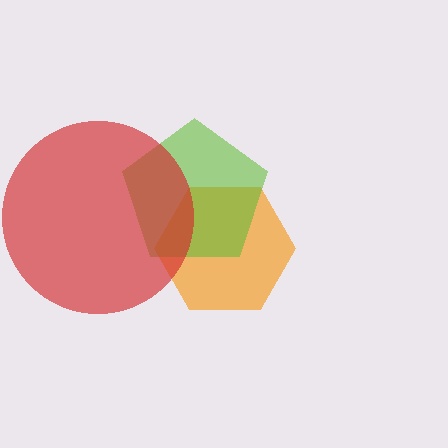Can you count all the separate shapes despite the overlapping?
Yes, there are 3 separate shapes.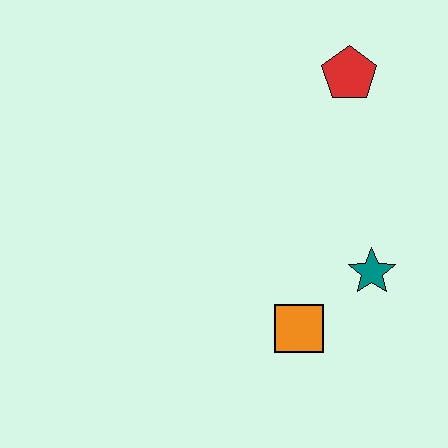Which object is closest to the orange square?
The teal star is closest to the orange square.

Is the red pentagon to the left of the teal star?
Yes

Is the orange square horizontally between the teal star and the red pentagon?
No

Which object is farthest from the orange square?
The red pentagon is farthest from the orange square.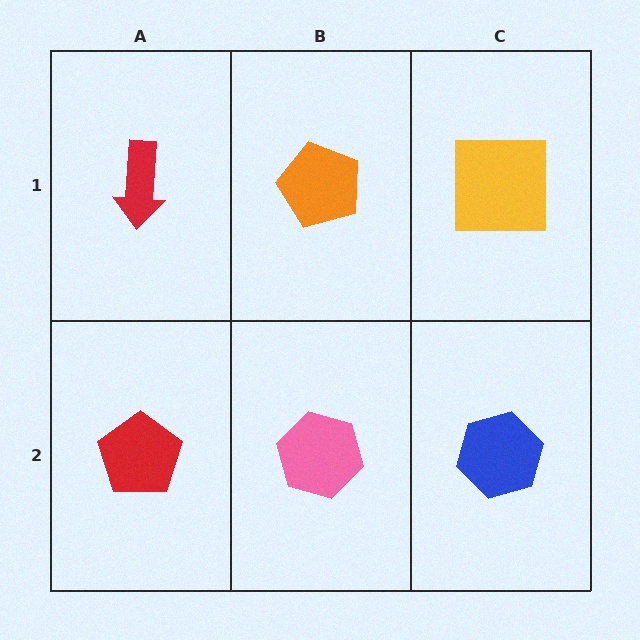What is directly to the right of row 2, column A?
A pink hexagon.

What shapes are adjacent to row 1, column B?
A pink hexagon (row 2, column B), a red arrow (row 1, column A), a yellow square (row 1, column C).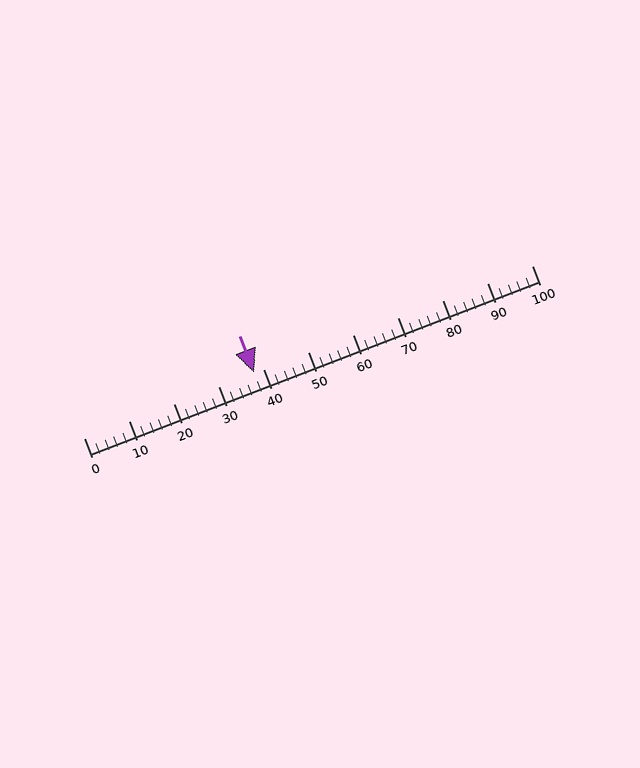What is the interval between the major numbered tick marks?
The major tick marks are spaced 10 units apart.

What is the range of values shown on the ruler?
The ruler shows values from 0 to 100.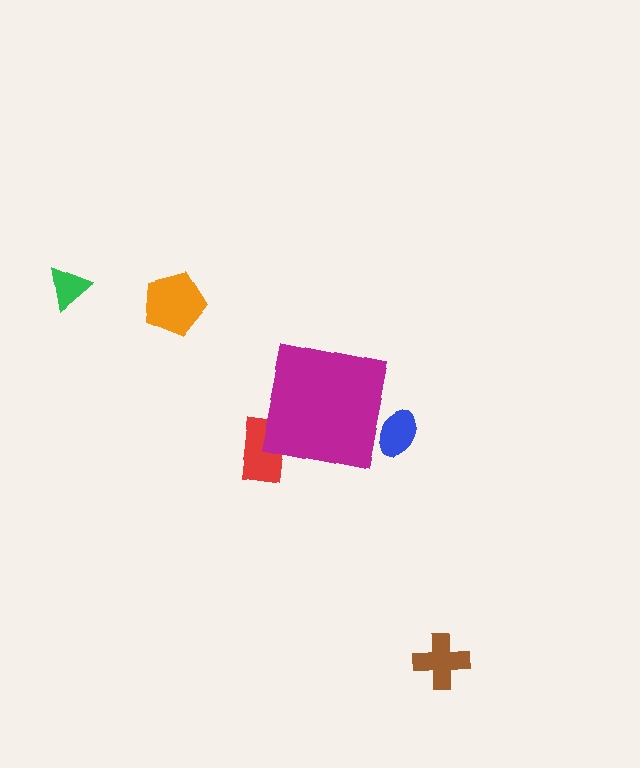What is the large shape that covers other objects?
A magenta square.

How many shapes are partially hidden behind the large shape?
2 shapes are partially hidden.